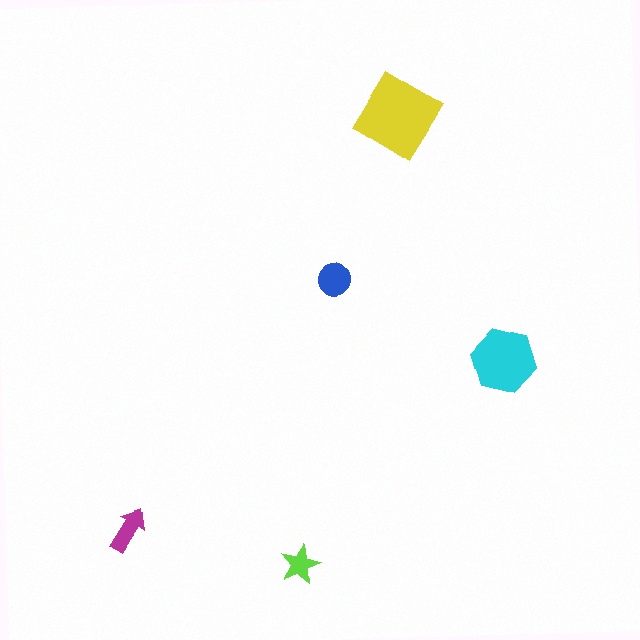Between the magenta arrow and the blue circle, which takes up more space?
The blue circle.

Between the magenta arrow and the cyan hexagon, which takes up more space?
The cyan hexagon.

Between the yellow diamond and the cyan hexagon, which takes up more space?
The yellow diamond.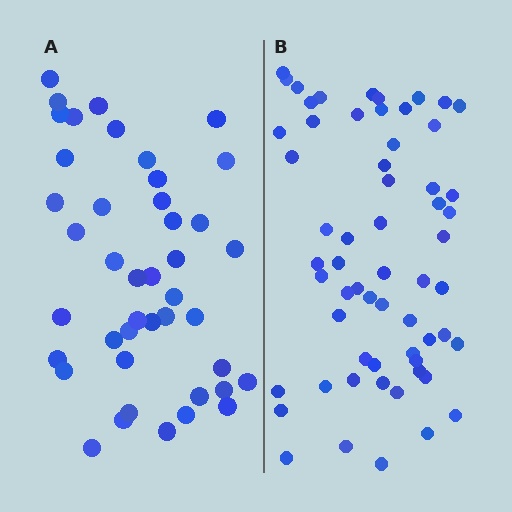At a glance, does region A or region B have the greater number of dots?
Region B (the right region) has more dots.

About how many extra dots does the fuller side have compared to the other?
Region B has approximately 15 more dots than region A.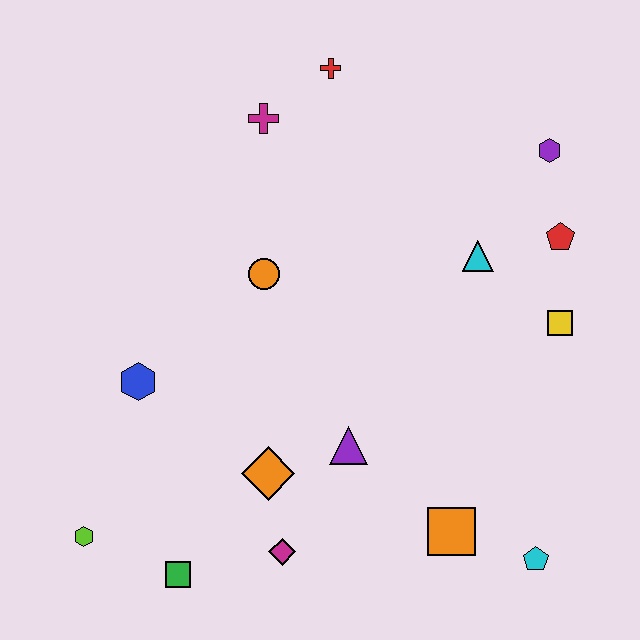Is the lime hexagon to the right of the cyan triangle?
No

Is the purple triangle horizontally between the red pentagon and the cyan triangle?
No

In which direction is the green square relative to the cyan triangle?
The green square is below the cyan triangle.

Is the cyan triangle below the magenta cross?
Yes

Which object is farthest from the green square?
The purple hexagon is farthest from the green square.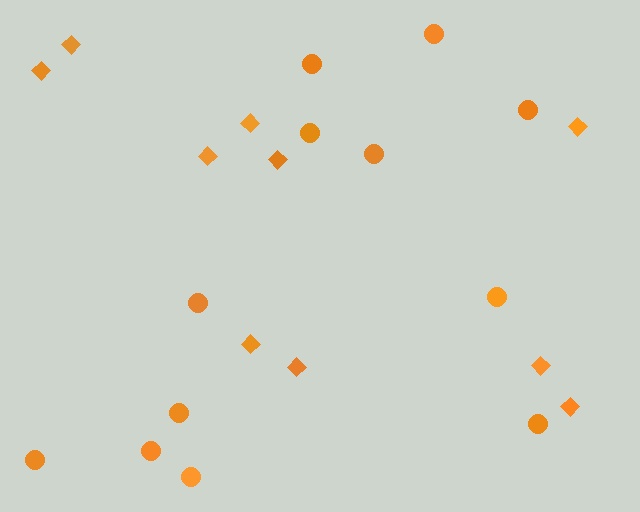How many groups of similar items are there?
There are 2 groups: one group of diamonds (10) and one group of circles (12).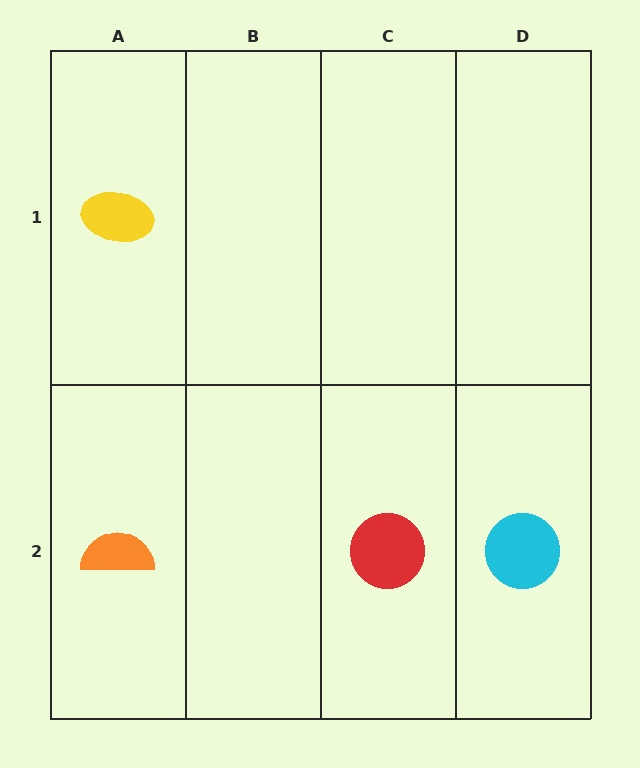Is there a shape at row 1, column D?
No, that cell is empty.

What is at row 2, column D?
A cyan circle.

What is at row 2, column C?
A red circle.